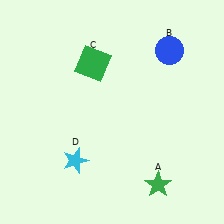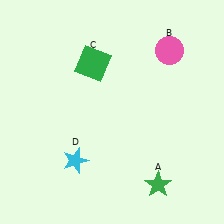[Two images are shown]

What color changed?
The circle (B) changed from blue in Image 1 to pink in Image 2.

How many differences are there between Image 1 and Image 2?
There is 1 difference between the two images.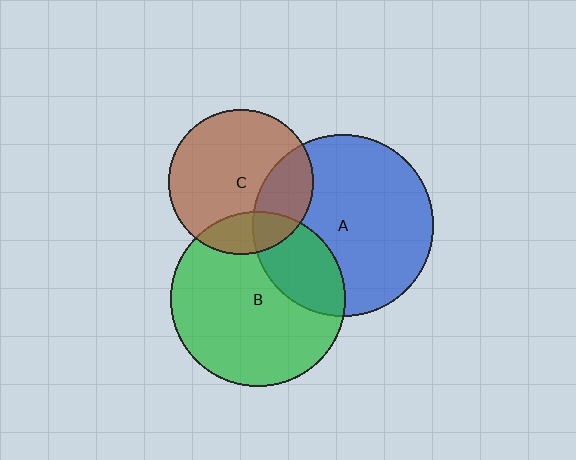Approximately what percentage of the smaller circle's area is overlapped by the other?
Approximately 20%.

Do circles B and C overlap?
Yes.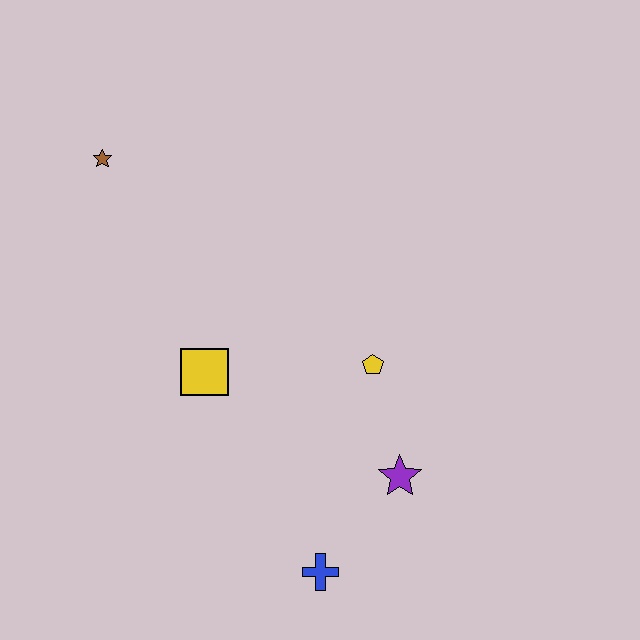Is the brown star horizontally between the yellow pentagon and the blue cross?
No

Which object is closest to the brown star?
The yellow square is closest to the brown star.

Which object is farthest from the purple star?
The brown star is farthest from the purple star.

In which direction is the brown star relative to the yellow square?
The brown star is above the yellow square.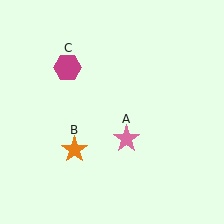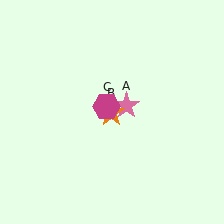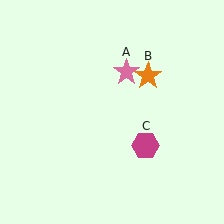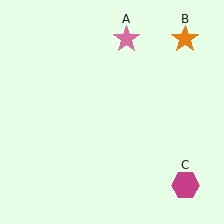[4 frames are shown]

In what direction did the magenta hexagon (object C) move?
The magenta hexagon (object C) moved down and to the right.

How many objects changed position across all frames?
3 objects changed position: pink star (object A), orange star (object B), magenta hexagon (object C).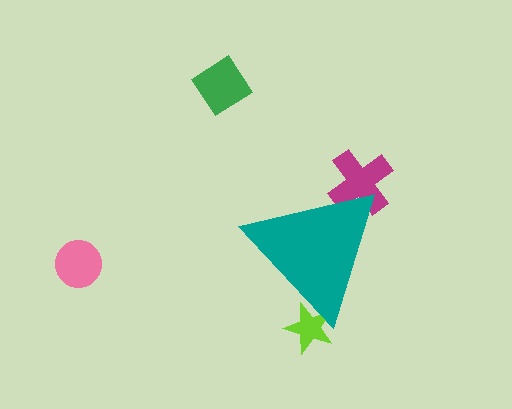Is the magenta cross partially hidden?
Yes, the magenta cross is partially hidden behind the teal triangle.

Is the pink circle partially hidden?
No, the pink circle is fully visible.